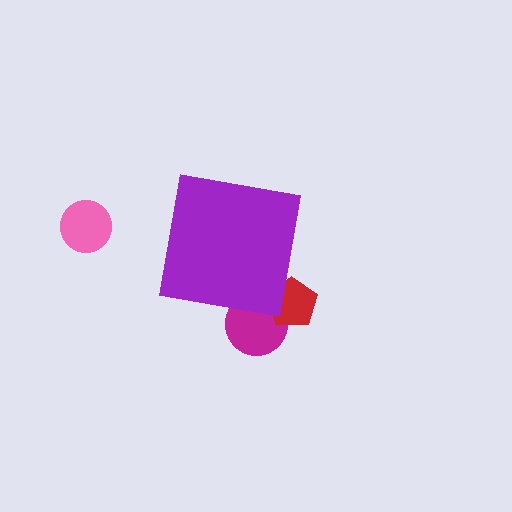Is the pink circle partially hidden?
No, the pink circle is fully visible.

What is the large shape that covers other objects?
A purple square.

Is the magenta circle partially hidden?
Yes, the magenta circle is partially hidden behind the purple square.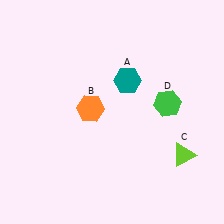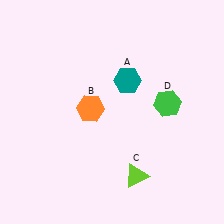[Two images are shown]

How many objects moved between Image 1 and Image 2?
1 object moved between the two images.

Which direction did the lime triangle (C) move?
The lime triangle (C) moved left.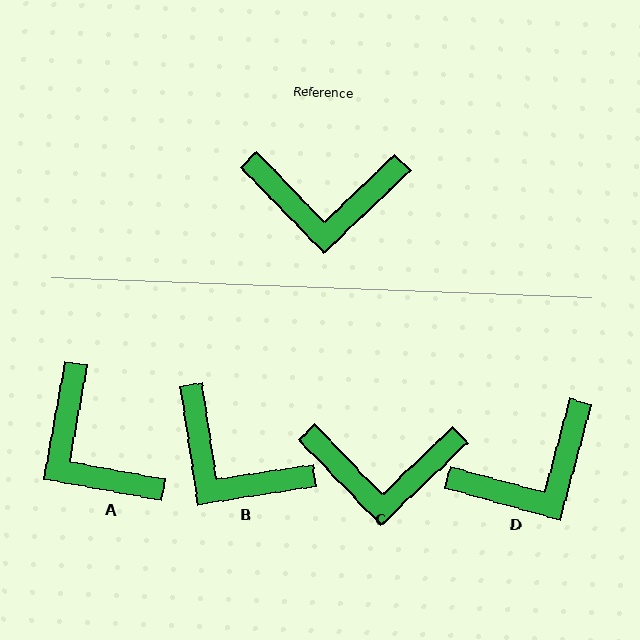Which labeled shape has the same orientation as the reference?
C.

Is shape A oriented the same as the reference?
No, it is off by about 54 degrees.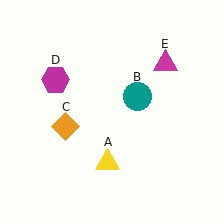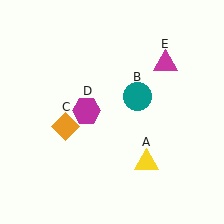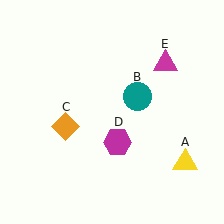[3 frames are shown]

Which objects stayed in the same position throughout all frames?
Teal circle (object B) and orange diamond (object C) and magenta triangle (object E) remained stationary.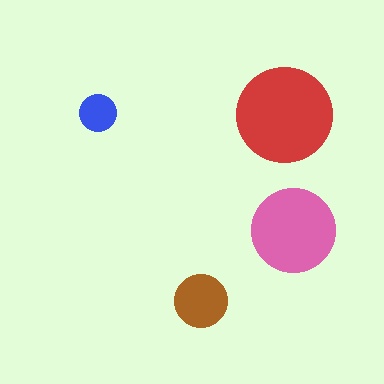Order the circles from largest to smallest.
the red one, the pink one, the brown one, the blue one.